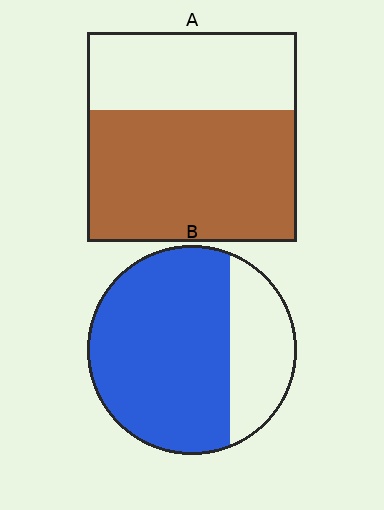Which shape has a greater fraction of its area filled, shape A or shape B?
Shape B.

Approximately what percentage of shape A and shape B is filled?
A is approximately 65% and B is approximately 75%.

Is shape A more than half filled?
Yes.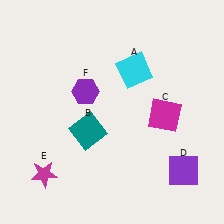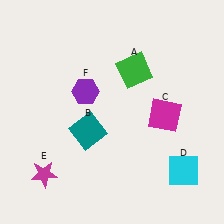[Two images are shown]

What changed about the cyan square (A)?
In Image 1, A is cyan. In Image 2, it changed to green.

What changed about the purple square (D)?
In Image 1, D is purple. In Image 2, it changed to cyan.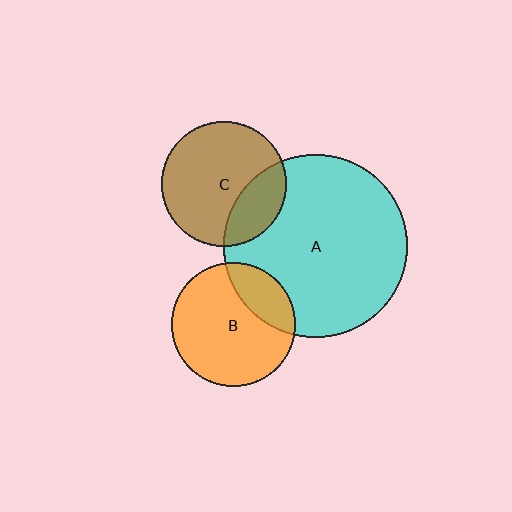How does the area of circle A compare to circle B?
Approximately 2.2 times.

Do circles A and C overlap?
Yes.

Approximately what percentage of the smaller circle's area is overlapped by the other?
Approximately 25%.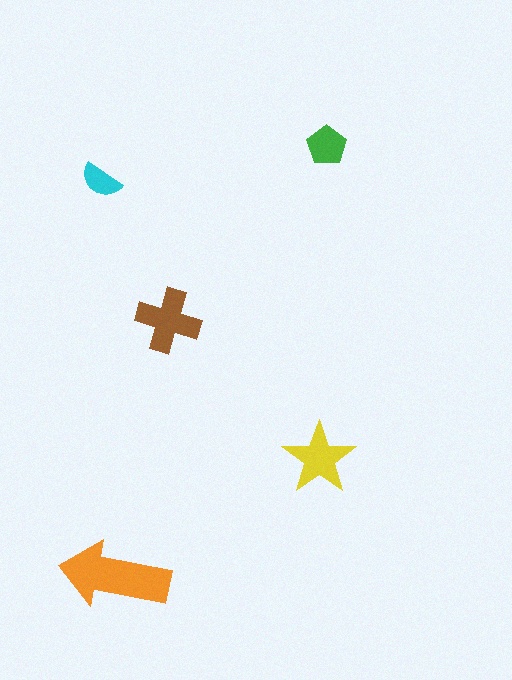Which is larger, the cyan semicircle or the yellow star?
The yellow star.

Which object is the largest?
The orange arrow.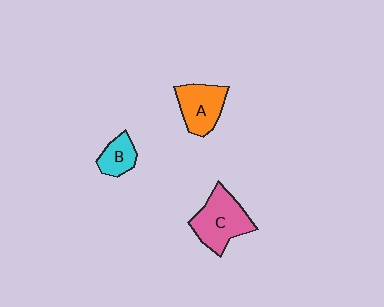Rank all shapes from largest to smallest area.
From largest to smallest: C (pink), A (orange), B (cyan).